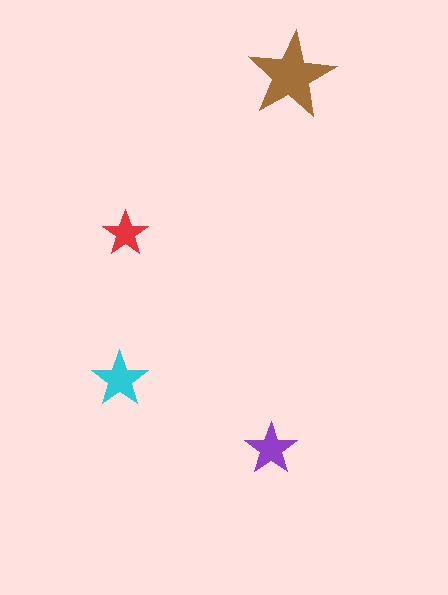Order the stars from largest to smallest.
the brown one, the cyan one, the purple one, the red one.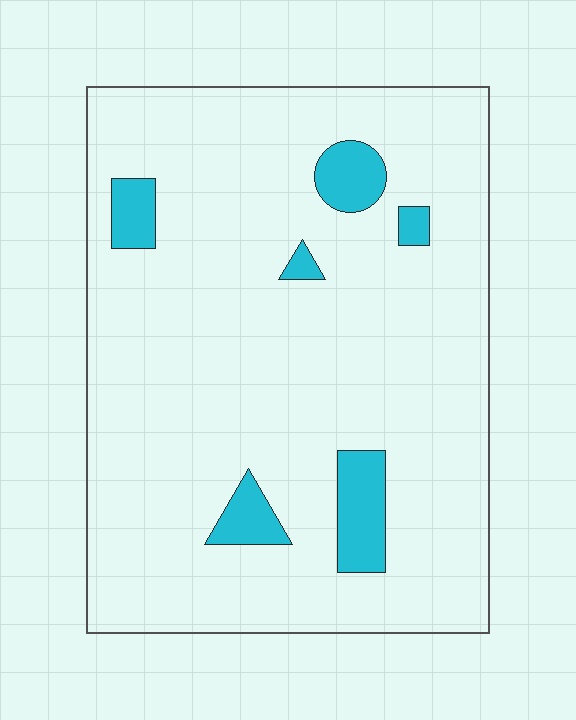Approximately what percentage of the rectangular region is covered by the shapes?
Approximately 10%.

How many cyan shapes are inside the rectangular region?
6.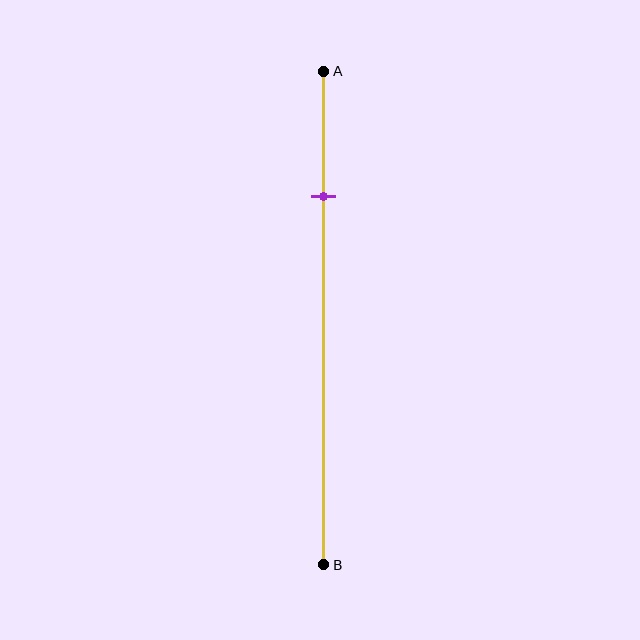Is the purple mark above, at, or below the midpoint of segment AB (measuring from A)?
The purple mark is above the midpoint of segment AB.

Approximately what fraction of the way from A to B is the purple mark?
The purple mark is approximately 25% of the way from A to B.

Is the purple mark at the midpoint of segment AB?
No, the mark is at about 25% from A, not at the 50% midpoint.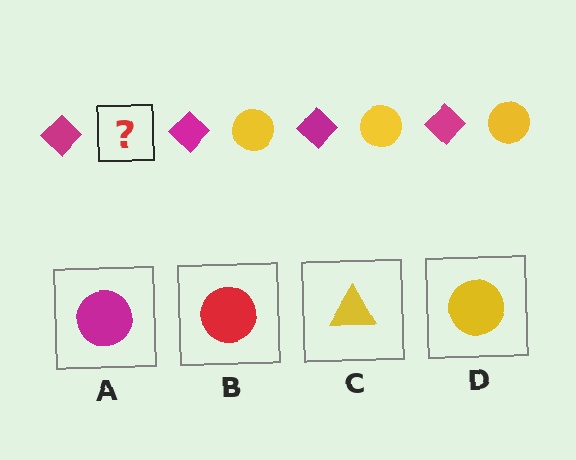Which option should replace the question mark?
Option D.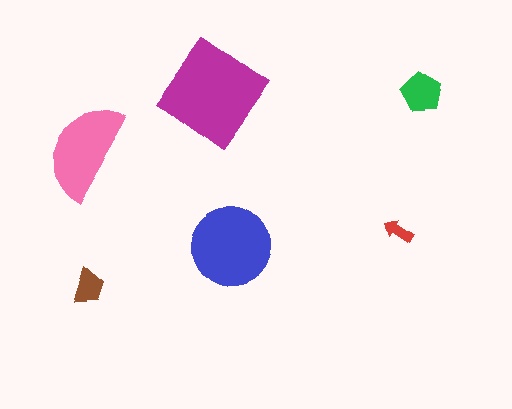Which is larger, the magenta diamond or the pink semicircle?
The magenta diamond.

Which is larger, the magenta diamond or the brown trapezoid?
The magenta diamond.